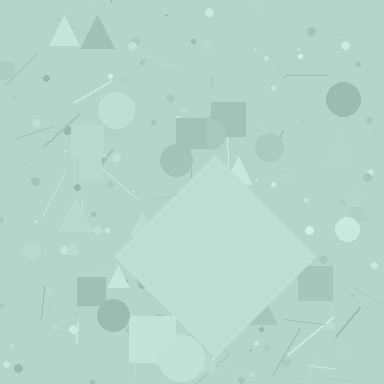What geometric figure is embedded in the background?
A diamond is embedded in the background.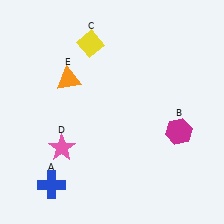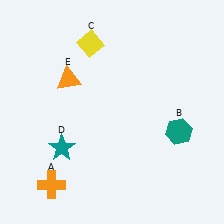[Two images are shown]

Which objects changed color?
A changed from blue to orange. B changed from magenta to teal. D changed from pink to teal.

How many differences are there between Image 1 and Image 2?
There are 3 differences between the two images.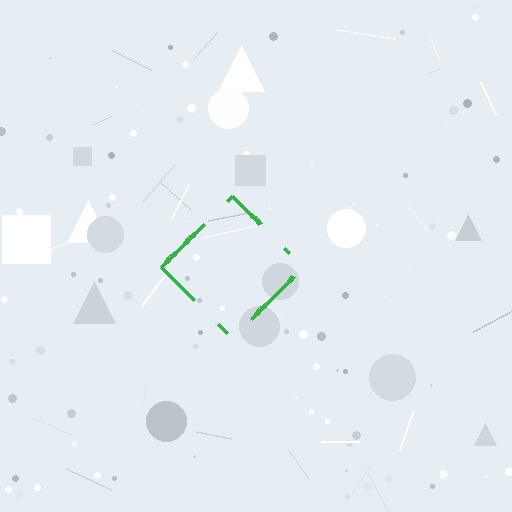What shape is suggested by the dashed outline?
The dashed outline suggests a diamond.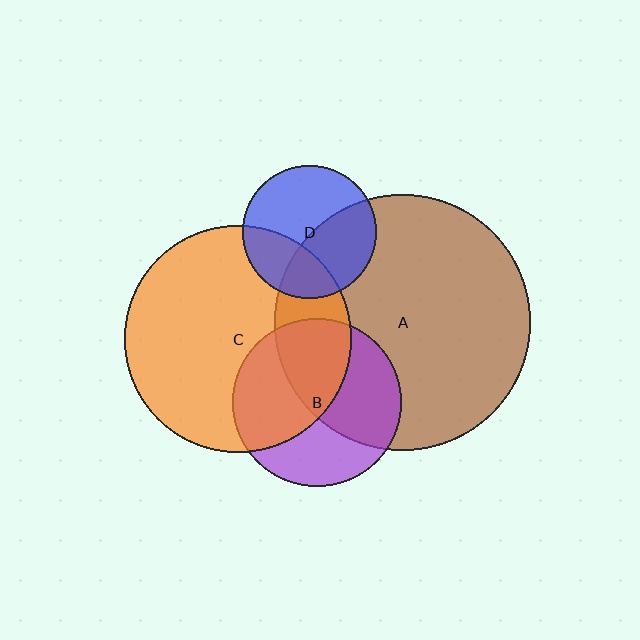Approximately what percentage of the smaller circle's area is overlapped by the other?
Approximately 25%.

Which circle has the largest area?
Circle A (brown).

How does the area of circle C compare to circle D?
Approximately 2.9 times.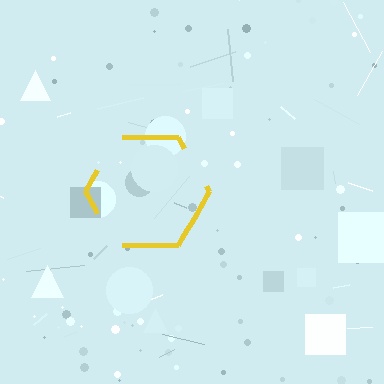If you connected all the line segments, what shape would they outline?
They would outline a hexagon.